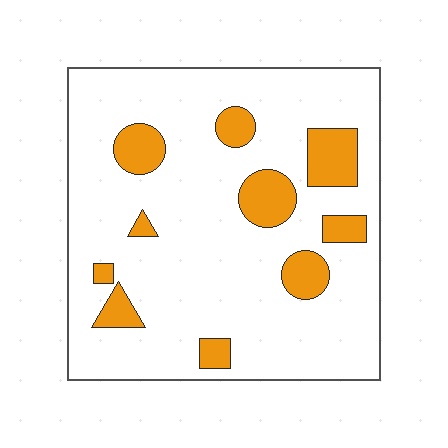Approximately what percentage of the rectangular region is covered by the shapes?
Approximately 15%.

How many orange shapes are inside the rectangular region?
10.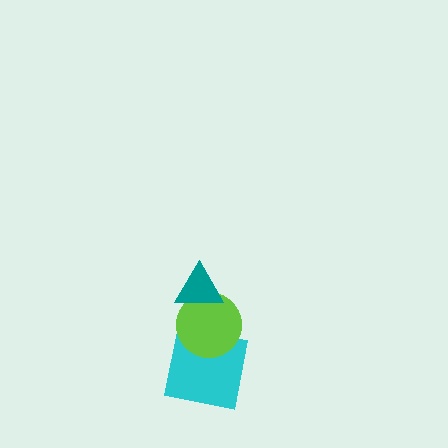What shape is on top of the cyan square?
The lime circle is on top of the cyan square.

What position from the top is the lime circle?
The lime circle is 2nd from the top.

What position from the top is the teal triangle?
The teal triangle is 1st from the top.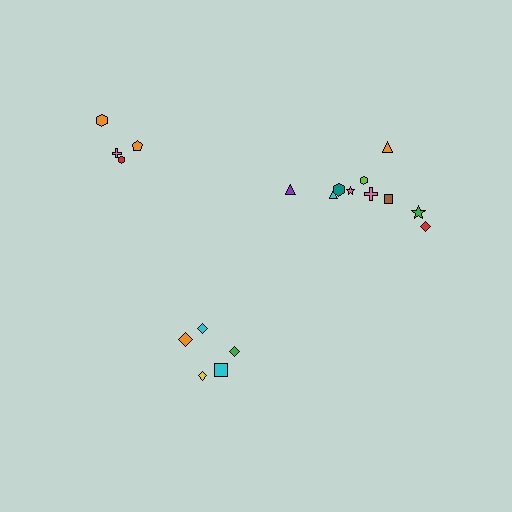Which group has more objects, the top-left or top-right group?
The top-right group.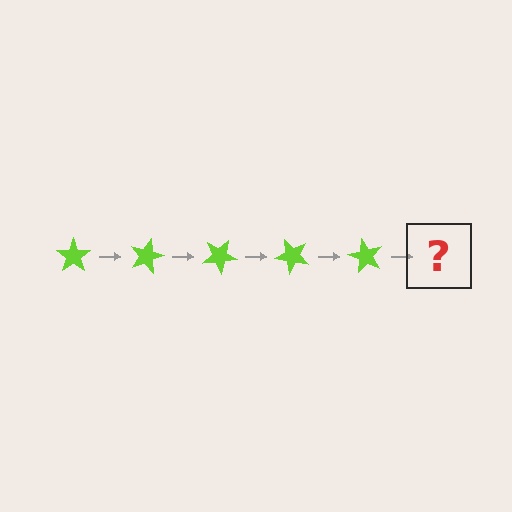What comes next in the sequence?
The next element should be a lime star rotated 75 degrees.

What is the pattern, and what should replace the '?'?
The pattern is that the star rotates 15 degrees each step. The '?' should be a lime star rotated 75 degrees.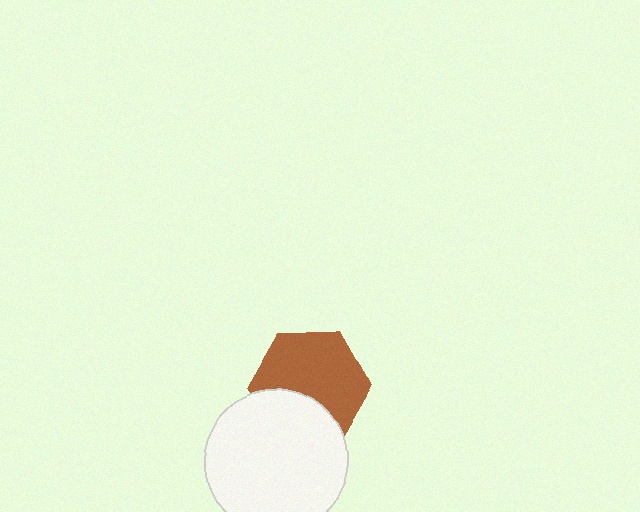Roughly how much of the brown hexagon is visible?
Most of it is visible (roughly 67%).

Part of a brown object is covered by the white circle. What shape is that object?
It is a hexagon.